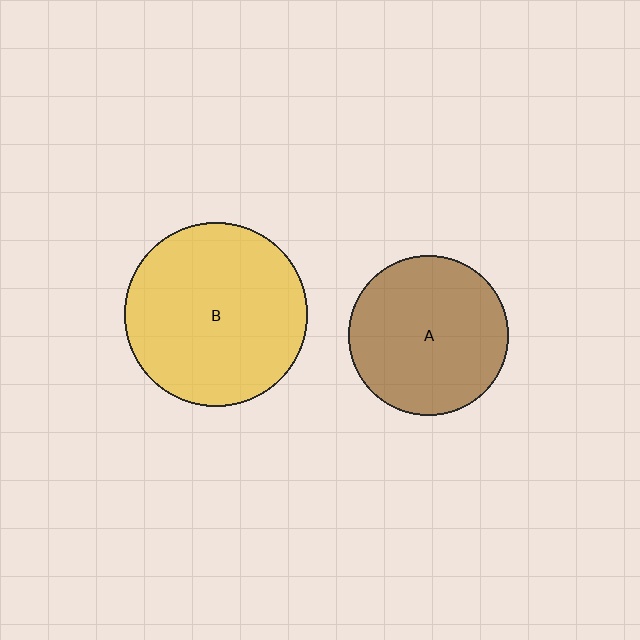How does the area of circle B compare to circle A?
Approximately 1.3 times.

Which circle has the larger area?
Circle B (yellow).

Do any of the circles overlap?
No, none of the circles overlap.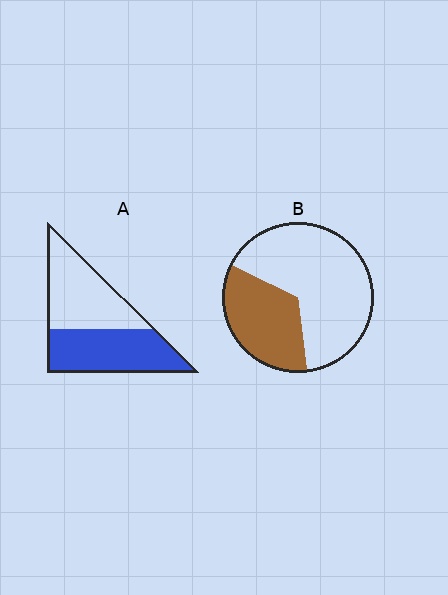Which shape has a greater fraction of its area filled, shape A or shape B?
Shape A.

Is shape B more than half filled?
No.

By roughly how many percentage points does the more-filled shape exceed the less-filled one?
By roughly 15 percentage points (A over B).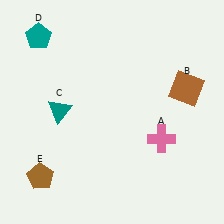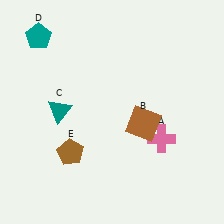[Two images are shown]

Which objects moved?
The objects that moved are: the brown square (B), the brown pentagon (E).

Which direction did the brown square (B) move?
The brown square (B) moved left.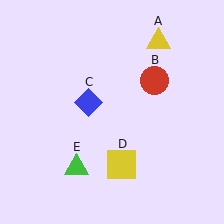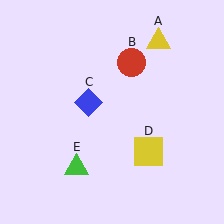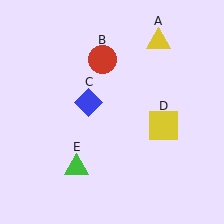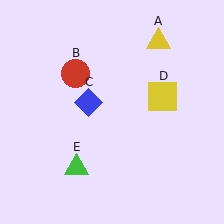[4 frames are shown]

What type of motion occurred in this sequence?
The red circle (object B), yellow square (object D) rotated counterclockwise around the center of the scene.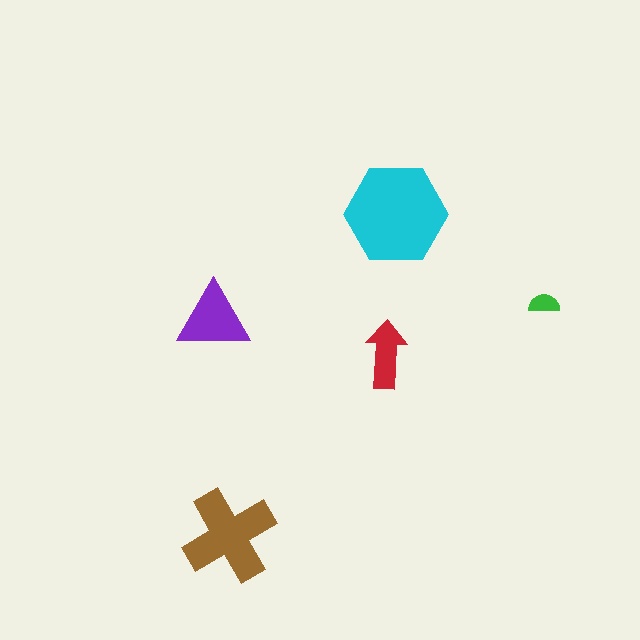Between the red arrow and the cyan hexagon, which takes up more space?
The cyan hexagon.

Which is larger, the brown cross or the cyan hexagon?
The cyan hexagon.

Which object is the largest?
The cyan hexagon.